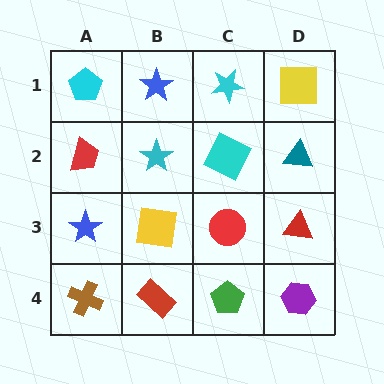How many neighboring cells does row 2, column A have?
3.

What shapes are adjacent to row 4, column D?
A red triangle (row 3, column D), a green pentagon (row 4, column C).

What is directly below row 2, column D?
A red triangle.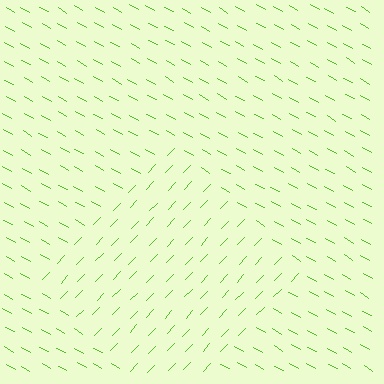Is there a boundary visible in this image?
Yes, there is a texture boundary formed by a change in line orientation.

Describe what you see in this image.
The image is filled with small lime line segments. A diamond region in the image has lines oriented differently from the surrounding lines, creating a visible texture boundary.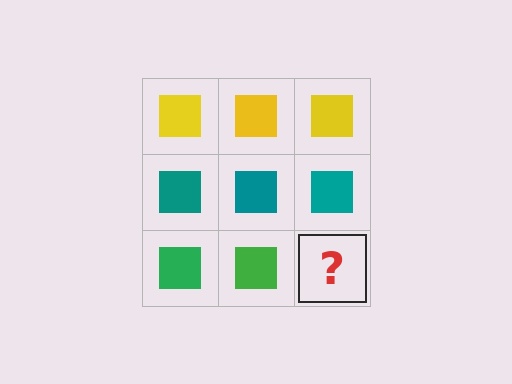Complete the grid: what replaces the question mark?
The question mark should be replaced with a green square.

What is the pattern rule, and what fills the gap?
The rule is that each row has a consistent color. The gap should be filled with a green square.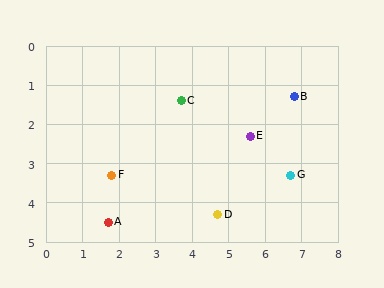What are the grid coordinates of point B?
Point B is at approximately (6.8, 1.3).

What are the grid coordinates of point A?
Point A is at approximately (1.7, 4.5).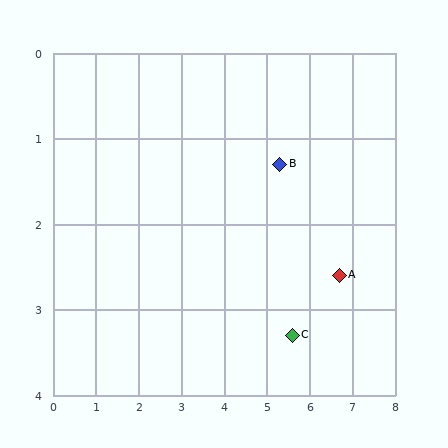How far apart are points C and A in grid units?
Points C and A are about 1.3 grid units apart.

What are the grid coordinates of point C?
Point C is at approximately (5.6, 3.3).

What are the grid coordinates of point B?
Point B is at approximately (5.3, 1.3).